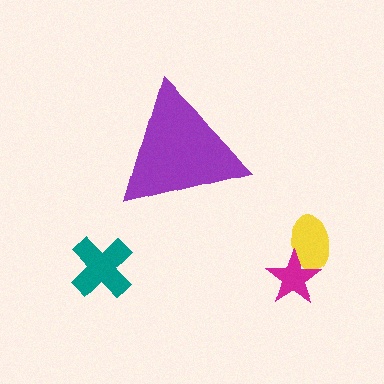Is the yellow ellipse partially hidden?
No, the yellow ellipse is fully visible.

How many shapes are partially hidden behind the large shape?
0 shapes are partially hidden.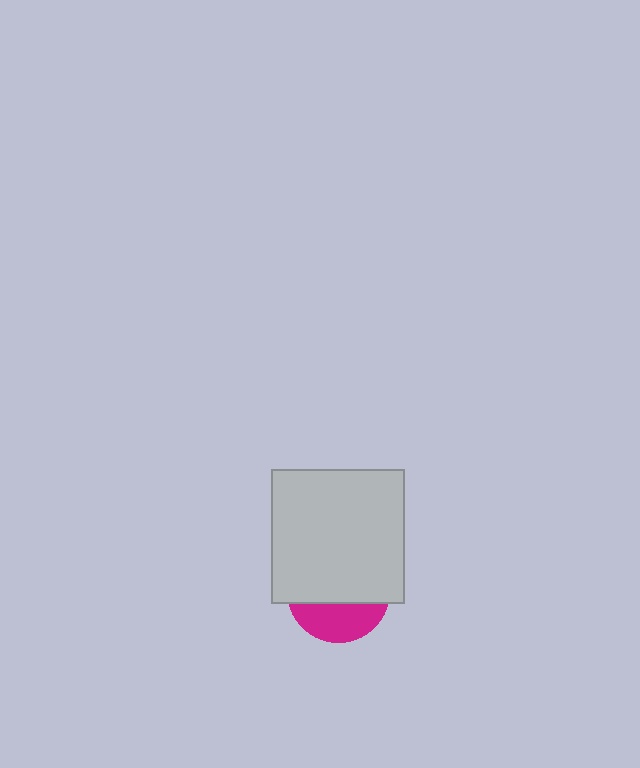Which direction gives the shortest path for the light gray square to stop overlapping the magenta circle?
Moving up gives the shortest separation.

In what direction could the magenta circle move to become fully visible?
The magenta circle could move down. That would shift it out from behind the light gray square entirely.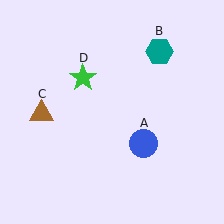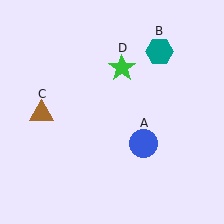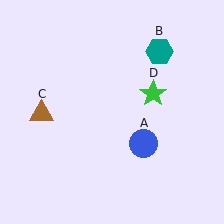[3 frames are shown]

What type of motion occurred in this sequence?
The green star (object D) rotated clockwise around the center of the scene.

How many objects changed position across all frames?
1 object changed position: green star (object D).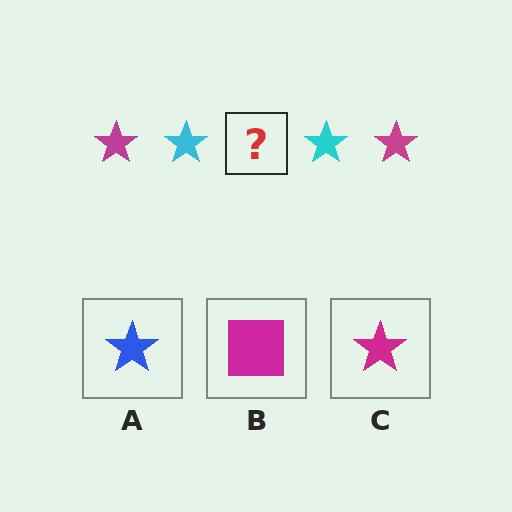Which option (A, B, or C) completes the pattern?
C.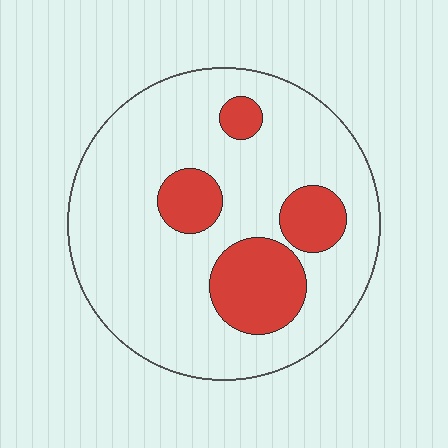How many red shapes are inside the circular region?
4.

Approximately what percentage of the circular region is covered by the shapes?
Approximately 20%.